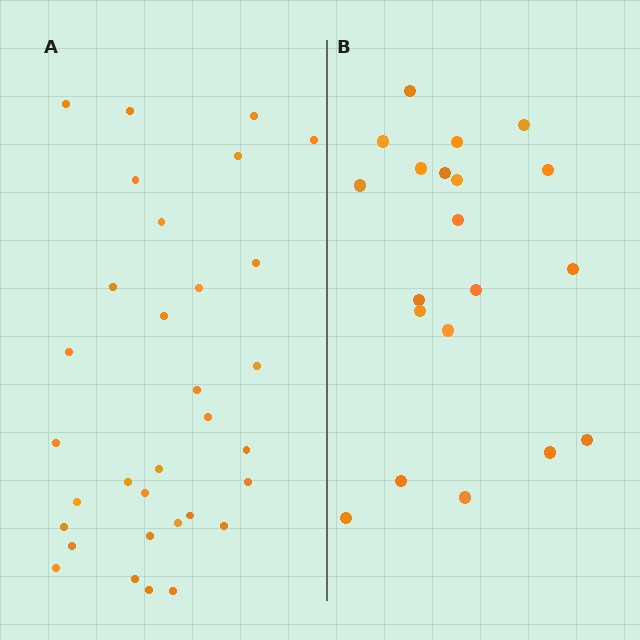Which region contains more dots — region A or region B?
Region A (the left region) has more dots.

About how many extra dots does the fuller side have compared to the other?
Region A has roughly 12 or so more dots than region B.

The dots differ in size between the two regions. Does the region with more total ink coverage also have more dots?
No. Region B has more total ink coverage because its dots are larger, but region A actually contains more individual dots. Total area can be misleading — the number of items is what matters here.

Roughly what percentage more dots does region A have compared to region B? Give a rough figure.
About 60% more.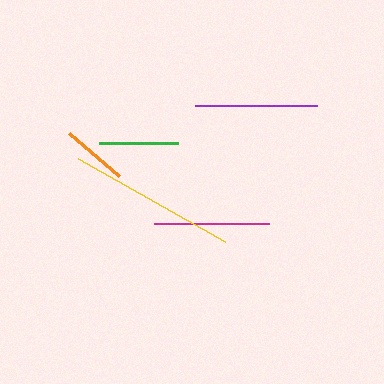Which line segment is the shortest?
The orange line is the shortest at approximately 66 pixels.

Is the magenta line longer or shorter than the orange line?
The magenta line is longer than the orange line.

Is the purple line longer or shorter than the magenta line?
The purple line is longer than the magenta line.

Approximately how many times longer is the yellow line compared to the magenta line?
The yellow line is approximately 1.5 times the length of the magenta line.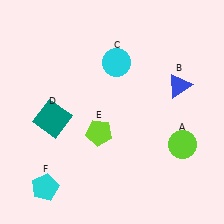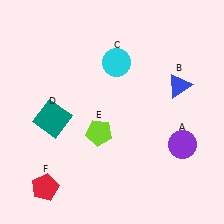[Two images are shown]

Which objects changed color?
A changed from lime to purple. F changed from cyan to red.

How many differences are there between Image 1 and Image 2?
There are 2 differences between the two images.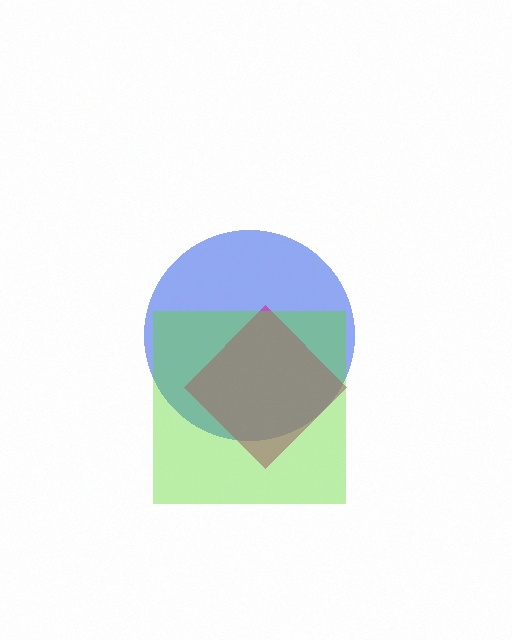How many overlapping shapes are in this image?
There are 3 overlapping shapes in the image.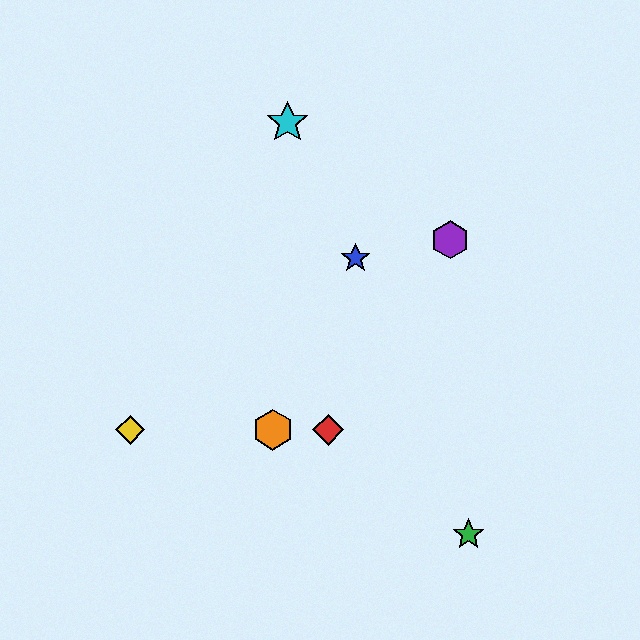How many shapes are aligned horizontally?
3 shapes (the red diamond, the yellow diamond, the orange hexagon) are aligned horizontally.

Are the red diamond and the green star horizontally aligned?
No, the red diamond is at y≈430 and the green star is at y≈534.